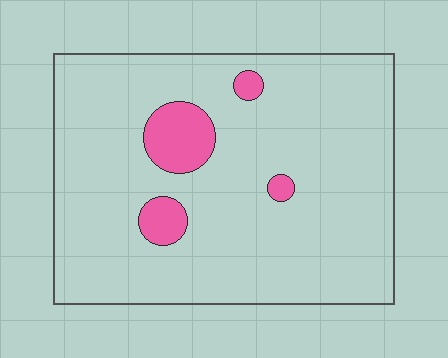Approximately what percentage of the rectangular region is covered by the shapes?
Approximately 10%.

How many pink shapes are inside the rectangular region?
4.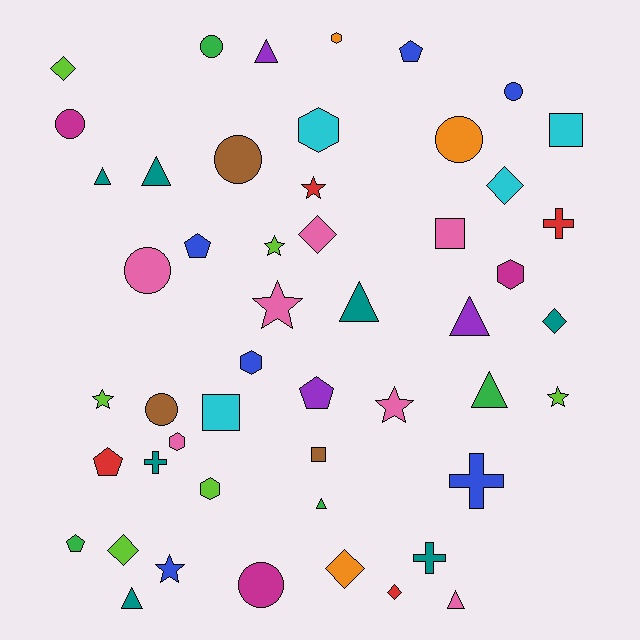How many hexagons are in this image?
There are 6 hexagons.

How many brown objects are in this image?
There are 3 brown objects.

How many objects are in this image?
There are 50 objects.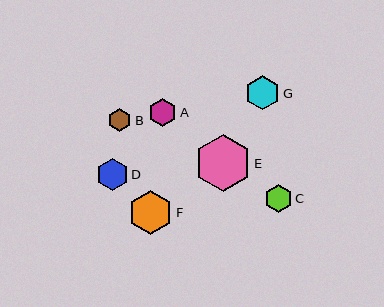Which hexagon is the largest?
Hexagon E is the largest with a size of approximately 57 pixels.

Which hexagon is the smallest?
Hexagon B is the smallest with a size of approximately 23 pixels.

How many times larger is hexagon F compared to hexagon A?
Hexagon F is approximately 1.6 times the size of hexagon A.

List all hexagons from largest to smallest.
From largest to smallest: E, F, G, D, A, C, B.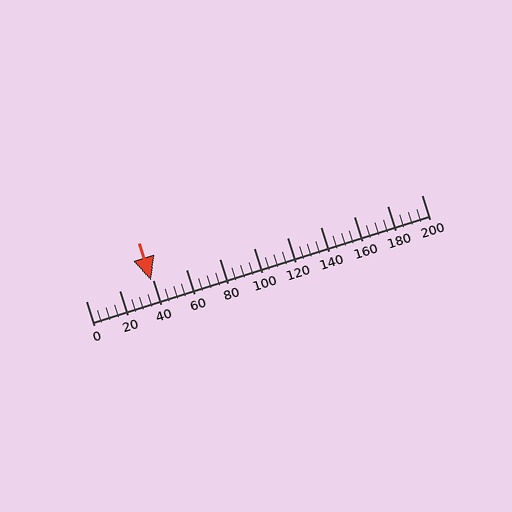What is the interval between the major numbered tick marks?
The major tick marks are spaced 20 units apart.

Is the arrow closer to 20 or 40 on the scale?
The arrow is closer to 40.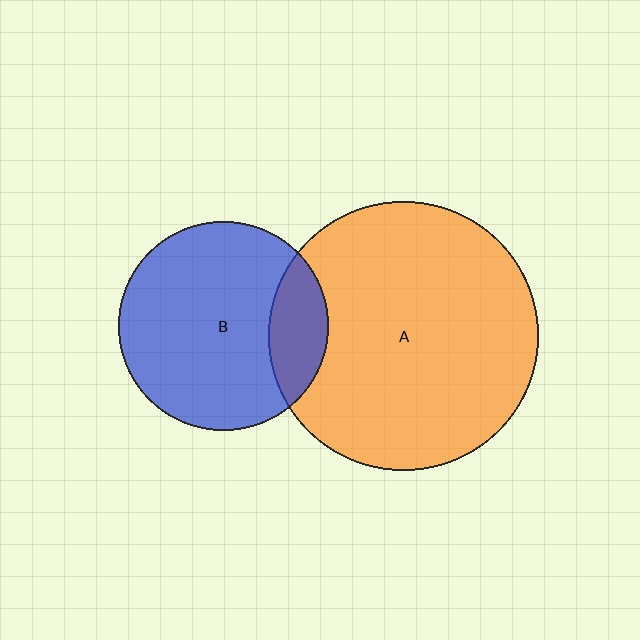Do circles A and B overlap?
Yes.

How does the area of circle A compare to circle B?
Approximately 1.7 times.